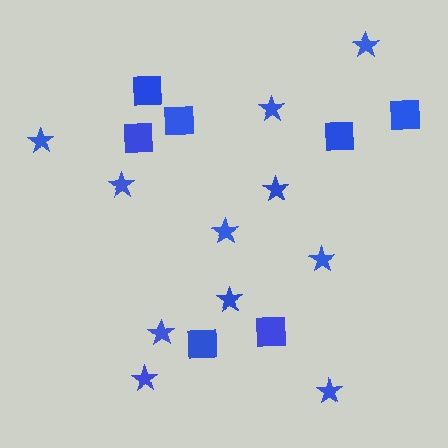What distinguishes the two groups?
There are 2 groups: one group of stars (11) and one group of squares (7).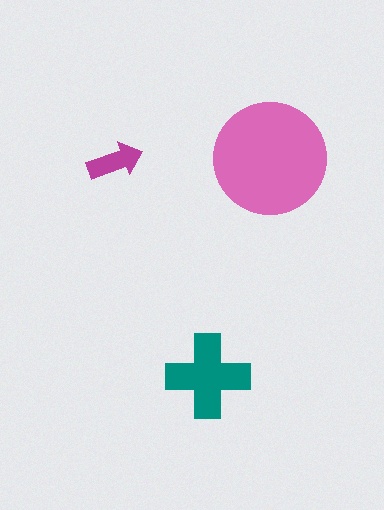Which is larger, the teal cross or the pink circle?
The pink circle.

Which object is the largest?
The pink circle.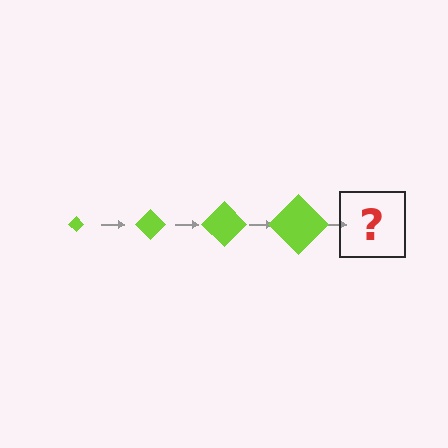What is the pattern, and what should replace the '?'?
The pattern is that the diamond gets progressively larger each step. The '?' should be a lime diamond, larger than the previous one.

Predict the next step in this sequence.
The next step is a lime diamond, larger than the previous one.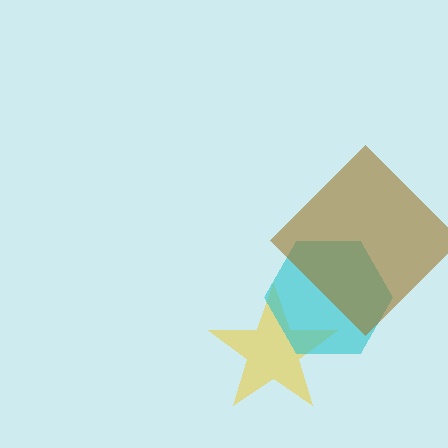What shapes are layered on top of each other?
The layered shapes are: a yellow star, a cyan hexagon, a brown diamond.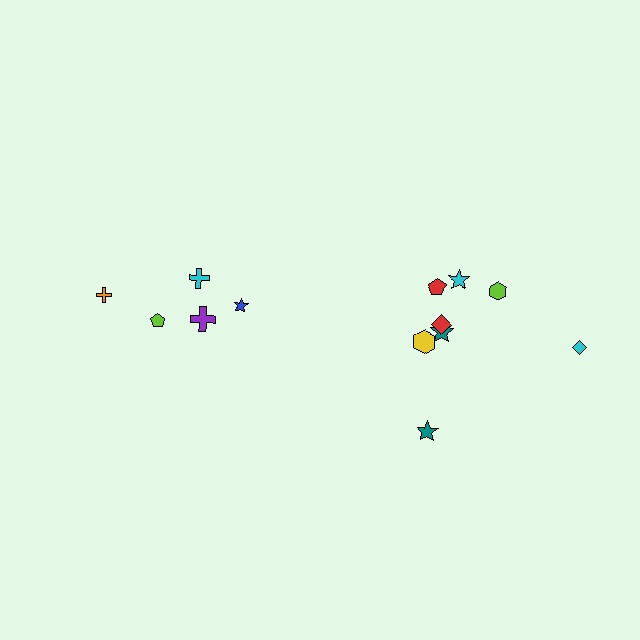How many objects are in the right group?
There are 8 objects.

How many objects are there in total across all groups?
There are 13 objects.